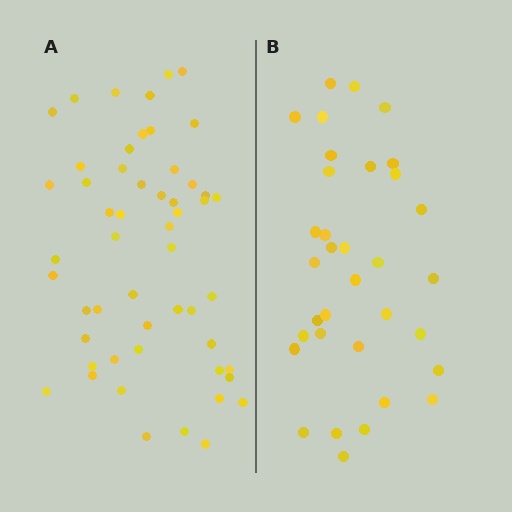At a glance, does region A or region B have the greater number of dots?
Region A (the left region) has more dots.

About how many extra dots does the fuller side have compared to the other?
Region A has approximately 20 more dots than region B.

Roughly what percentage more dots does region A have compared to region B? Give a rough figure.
About 55% more.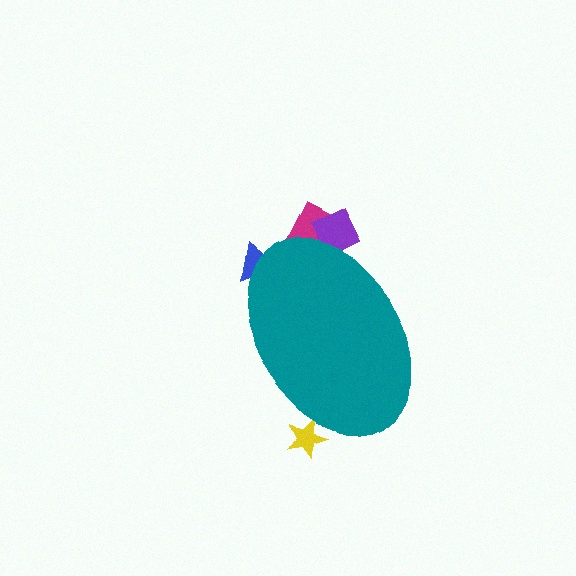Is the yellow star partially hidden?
Yes, the yellow star is partially hidden behind the teal ellipse.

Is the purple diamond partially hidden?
Yes, the purple diamond is partially hidden behind the teal ellipse.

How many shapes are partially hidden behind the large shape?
4 shapes are partially hidden.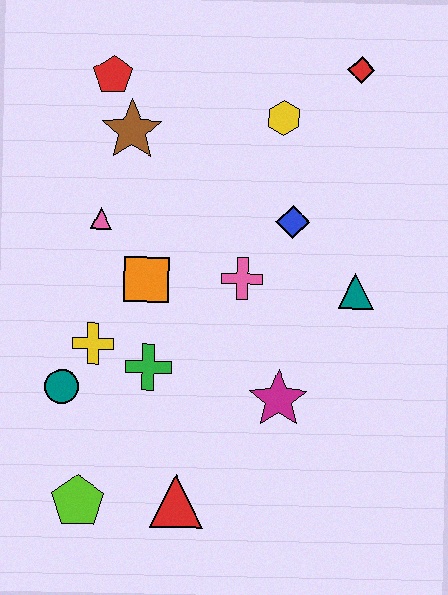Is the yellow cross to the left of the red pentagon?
Yes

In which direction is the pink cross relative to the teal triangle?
The pink cross is to the left of the teal triangle.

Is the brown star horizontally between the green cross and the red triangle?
No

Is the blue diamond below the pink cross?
No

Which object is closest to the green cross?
The yellow cross is closest to the green cross.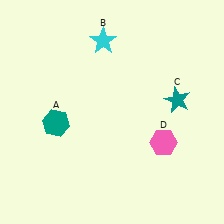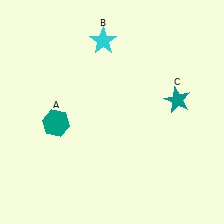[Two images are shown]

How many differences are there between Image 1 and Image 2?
There is 1 difference between the two images.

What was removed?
The pink hexagon (D) was removed in Image 2.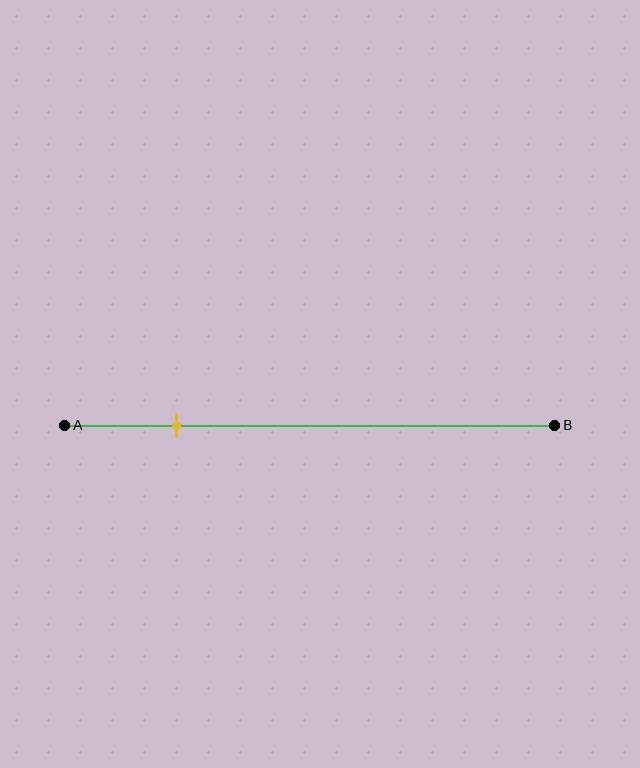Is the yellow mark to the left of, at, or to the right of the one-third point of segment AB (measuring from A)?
The yellow mark is to the left of the one-third point of segment AB.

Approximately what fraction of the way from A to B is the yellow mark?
The yellow mark is approximately 25% of the way from A to B.